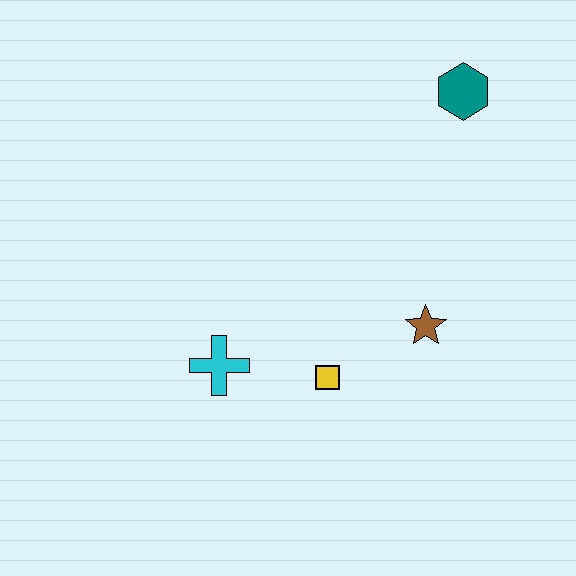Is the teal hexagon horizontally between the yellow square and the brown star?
No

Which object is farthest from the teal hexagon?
The cyan cross is farthest from the teal hexagon.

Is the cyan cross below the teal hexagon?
Yes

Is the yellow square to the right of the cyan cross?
Yes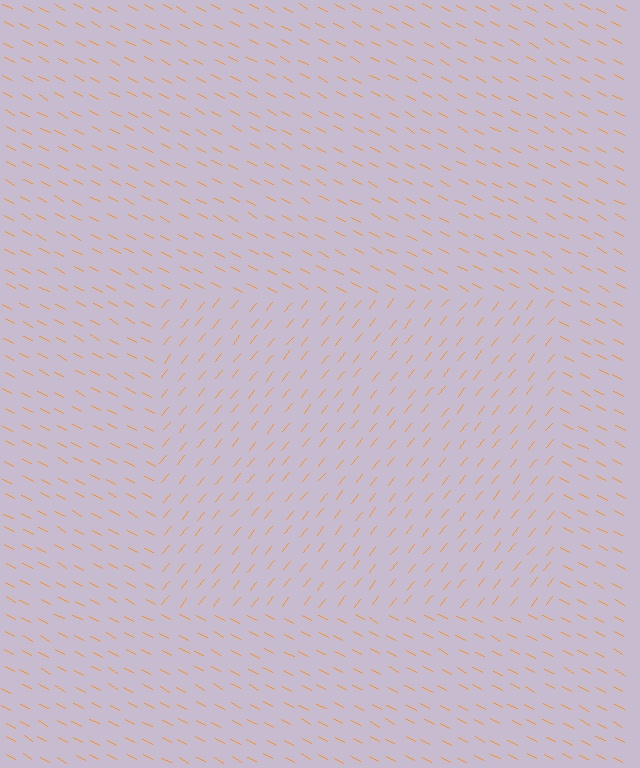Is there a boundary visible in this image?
Yes, there is a texture boundary formed by a change in line orientation.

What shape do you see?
I see a rectangle.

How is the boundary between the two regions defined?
The boundary is defined purely by a change in line orientation (approximately 79 degrees difference). All lines are the same color and thickness.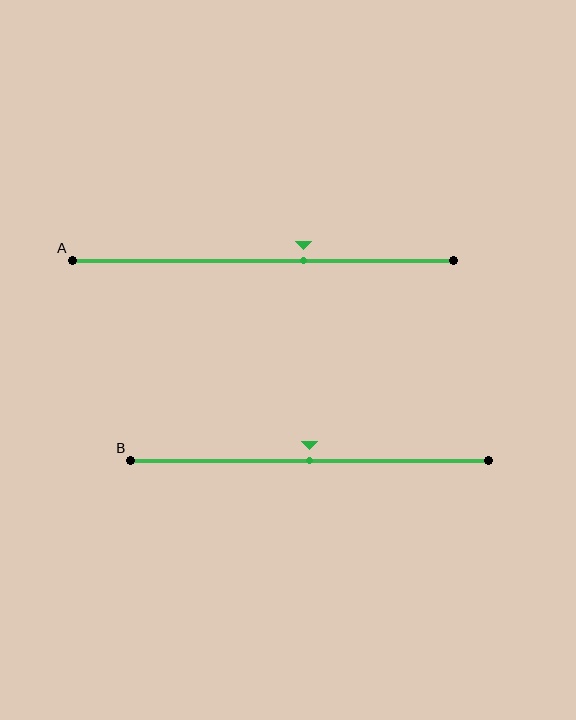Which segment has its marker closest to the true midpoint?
Segment B has its marker closest to the true midpoint.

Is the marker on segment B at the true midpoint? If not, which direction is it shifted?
Yes, the marker on segment B is at the true midpoint.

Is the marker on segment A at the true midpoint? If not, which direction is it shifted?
No, the marker on segment A is shifted to the right by about 11% of the segment length.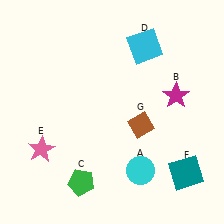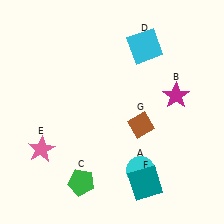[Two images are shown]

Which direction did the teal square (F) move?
The teal square (F) moved left.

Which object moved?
The teal square (F) moved left.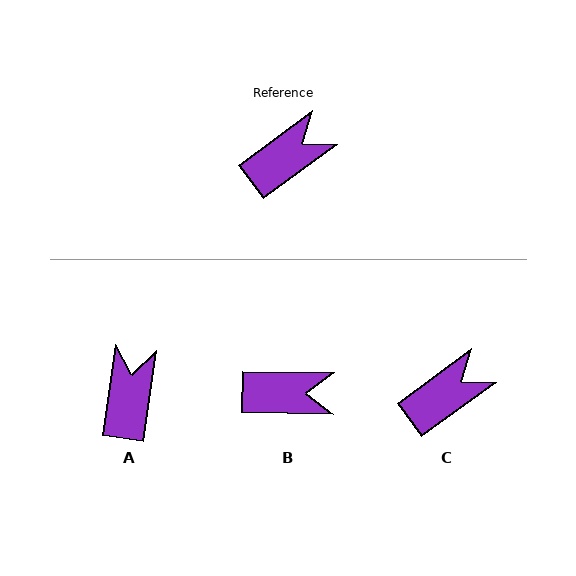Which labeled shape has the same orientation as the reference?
C.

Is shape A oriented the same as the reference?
No, it is off by about 46 degrees.